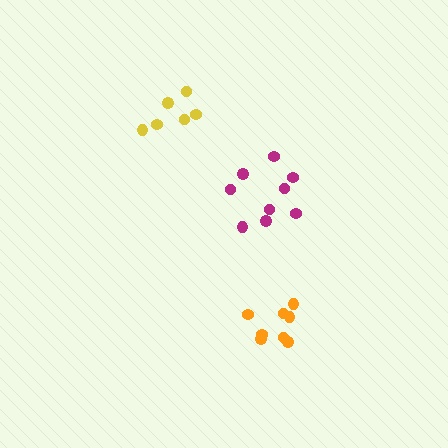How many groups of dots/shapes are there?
There are 3 groups.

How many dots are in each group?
Group 1: 9 dots, Group 2: 8 dots, Group 3: 6 dots (23 total).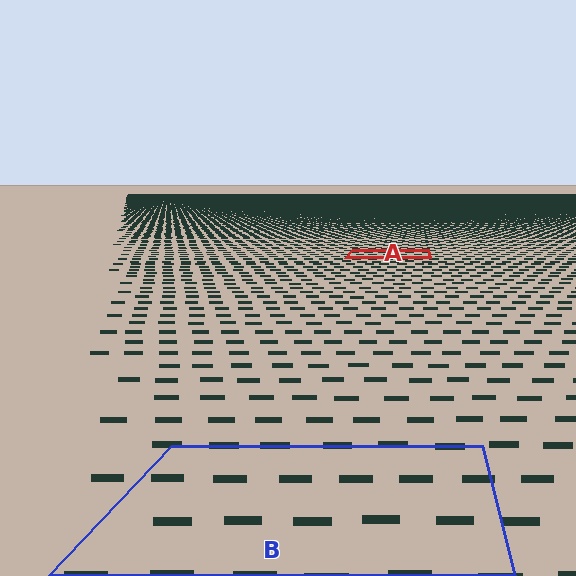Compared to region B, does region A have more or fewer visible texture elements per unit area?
Region A has more texture elements per unit area — they are packed more densely because it is farther away.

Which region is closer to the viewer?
Region B is closer. The texture elements there are larger and more spread out.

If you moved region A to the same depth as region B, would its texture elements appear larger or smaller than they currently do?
They would appear larger. At a closer depth, the same texture elements are projected at a bigger on-screen size.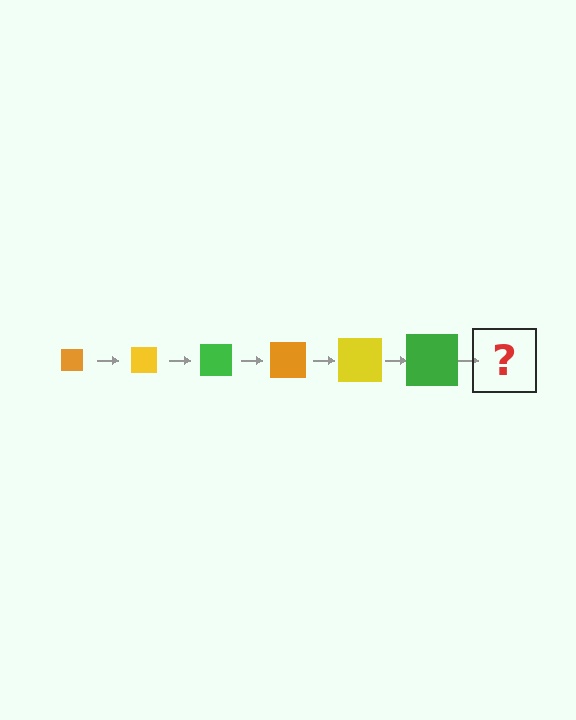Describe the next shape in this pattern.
It should be an orange square, larger than the previous one.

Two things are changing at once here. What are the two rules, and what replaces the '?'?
The two rules are that the square grows larger each step and the color cycles through orange, yellow, and green. The '?' should be an orange square, larger than the previous one.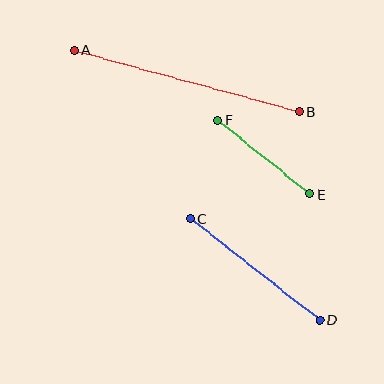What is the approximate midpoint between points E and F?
The midpoint is at approximately (264, 157) pixels.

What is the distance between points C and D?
The distance is approximately 164 pixels.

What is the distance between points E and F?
The distance is approximately 118 pixels.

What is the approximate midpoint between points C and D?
The midpoint is at approximately (255, 269) pixels.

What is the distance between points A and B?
The distance is approximately 234 pixels.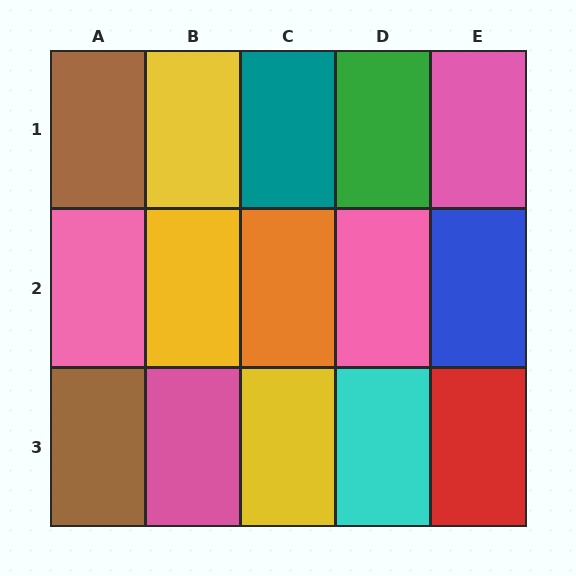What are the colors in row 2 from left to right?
Pink, yellow, orange, pink, blue.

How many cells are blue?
1 cell is blue.